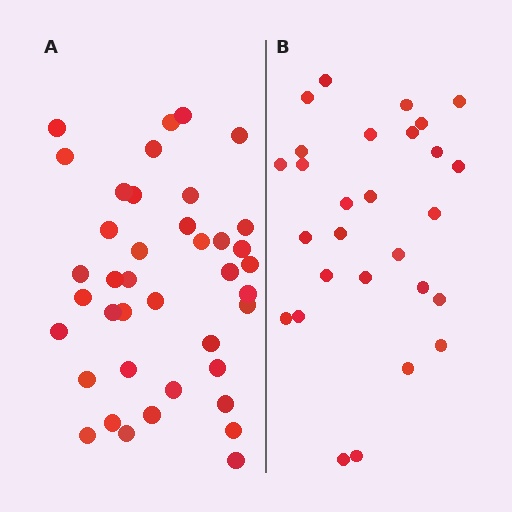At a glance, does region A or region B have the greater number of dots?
Region A (the left region) has more dots.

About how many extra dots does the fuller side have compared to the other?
Region A has roughly 12 or so more dots than region B.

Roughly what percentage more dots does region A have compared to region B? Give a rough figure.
About 45% more.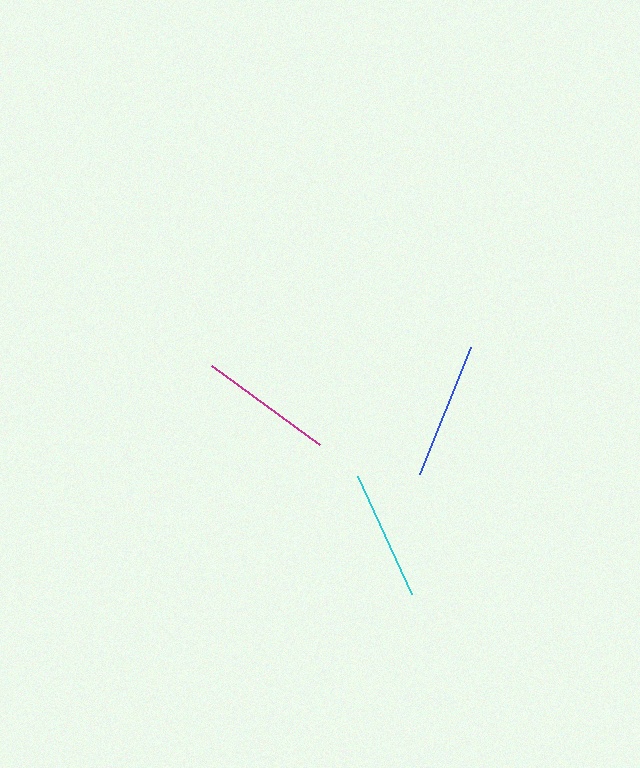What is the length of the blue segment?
The blue segment is approximately 137 pixels long.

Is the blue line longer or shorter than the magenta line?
The blue line is longer than the magenta line.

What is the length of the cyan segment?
The cyan segment is approximately 129 pixels long.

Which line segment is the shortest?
The cyan line is the shortest at approximately 129 pixels.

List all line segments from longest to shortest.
From longest to shortest: blue, magenta, cyan.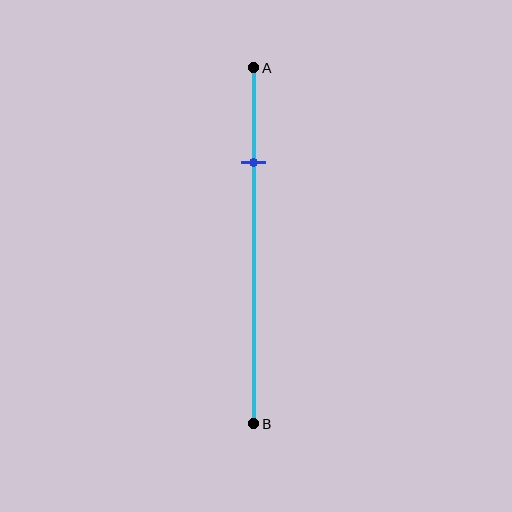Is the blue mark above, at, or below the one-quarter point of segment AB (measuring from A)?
The blue mark is approximately at the one-quarter point of segment AB.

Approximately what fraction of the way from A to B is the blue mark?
The blue mark is approximately 25% of the way from A to B.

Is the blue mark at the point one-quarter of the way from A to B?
Yes, the mark is approximately at the one-quarter point.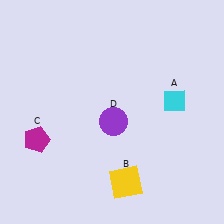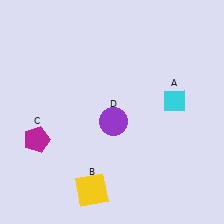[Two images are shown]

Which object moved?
The yellow square (B) moved left.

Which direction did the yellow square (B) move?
The yellow square (B) moved left.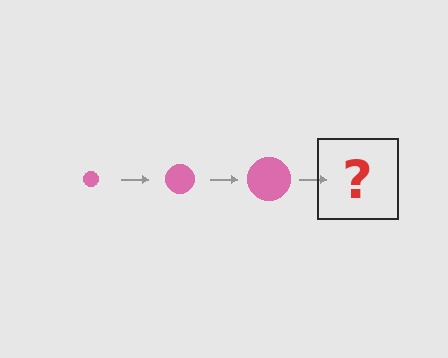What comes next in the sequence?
The next element should be a pink circle, larger than the previous one.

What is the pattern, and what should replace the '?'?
The pattern is that the circle gets progressively larger each step. The '?' should be a pink circle, larger than the previous one.